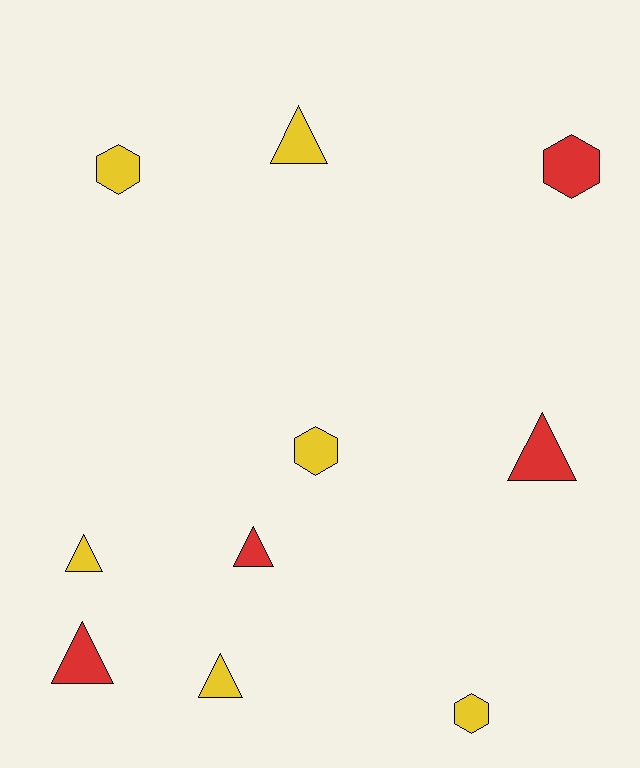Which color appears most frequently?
Yellow, with 6 objects.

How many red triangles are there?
There are 3 red triangles.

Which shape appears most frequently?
Triangle, with 6 objects.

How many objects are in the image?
There are 10 objects.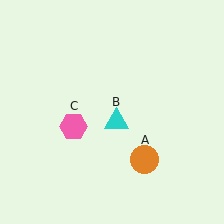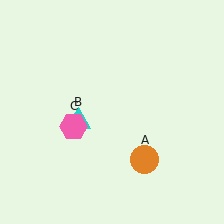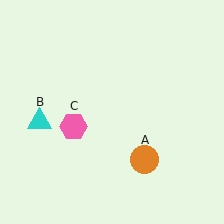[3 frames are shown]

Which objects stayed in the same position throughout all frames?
Orange circle (object A) and pink hexagon (object C) remained stationary.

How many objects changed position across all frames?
1 object changed position: cyan triangle (object B).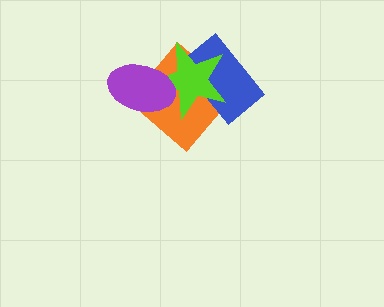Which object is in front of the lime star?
The purple ellipse is in front of the lime star.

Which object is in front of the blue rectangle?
The lime star is in front of the blue rectangle.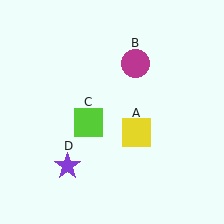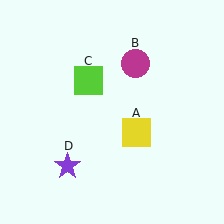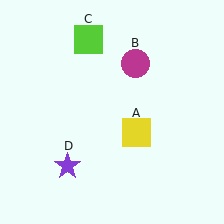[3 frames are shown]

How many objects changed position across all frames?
1 object changed position: lime square (object C).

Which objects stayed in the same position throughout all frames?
Yellow square (object A) and magenta circle (object B) and purple star (object D) remained stationary.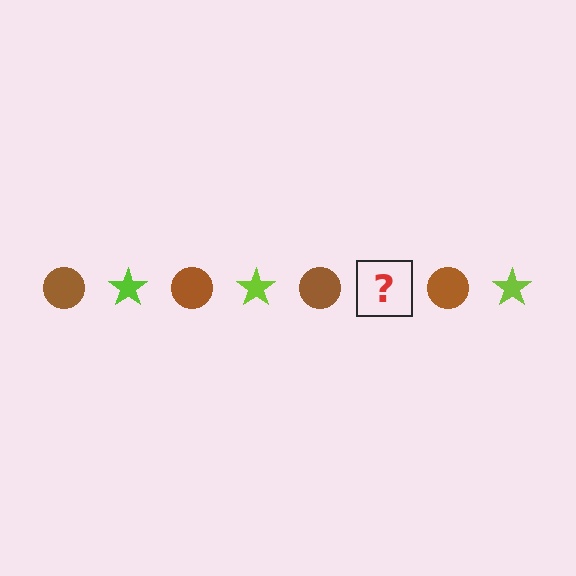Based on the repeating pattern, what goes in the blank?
The blank should be a lime star.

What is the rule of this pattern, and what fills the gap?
The rule is that the pattern alternates between brown circle and lime star. The gap should be filled with a lime star.